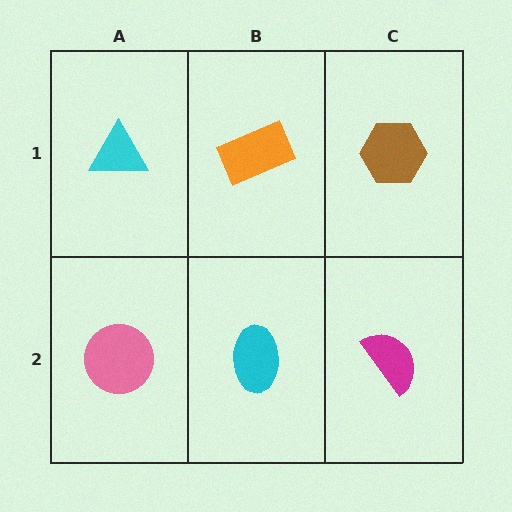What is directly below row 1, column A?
A pink circle.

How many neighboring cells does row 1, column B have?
3.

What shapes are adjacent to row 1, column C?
A magenta semicircle (row 2, column C), an orange rectangle (row 1, column B).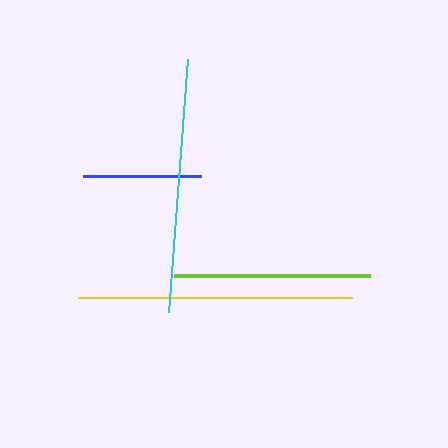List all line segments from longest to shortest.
From longest to shortest: yellow, cyan, lime, blue.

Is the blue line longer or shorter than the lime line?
The lime line is longer than the blue line.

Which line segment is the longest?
The yellow line is the longest at approximately 274 pixels.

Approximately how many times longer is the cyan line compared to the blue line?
The cyan line is approximately 2.2 times the length of the blue line.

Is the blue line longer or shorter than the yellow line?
The yellow line is longer than the blue line.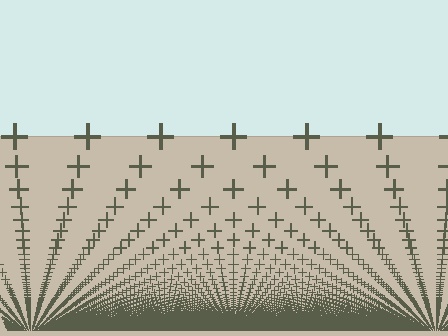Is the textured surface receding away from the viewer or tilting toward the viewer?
The surface appears to tilt toward the viewer. Texture elements get larger and sparser toward the top.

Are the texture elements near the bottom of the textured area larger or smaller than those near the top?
Smaller. The gradient is inverted — elements near the bottom are smaller and denser.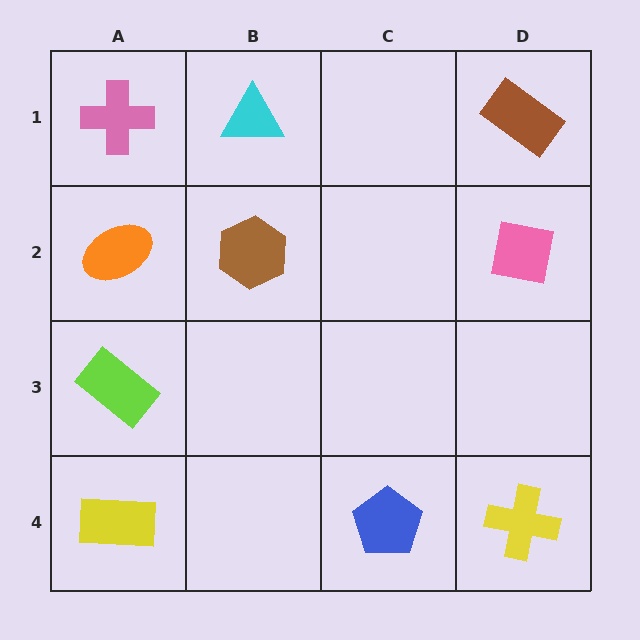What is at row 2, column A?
An orange ellipse.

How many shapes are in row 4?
3 shapes.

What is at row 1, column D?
A brown rectangle.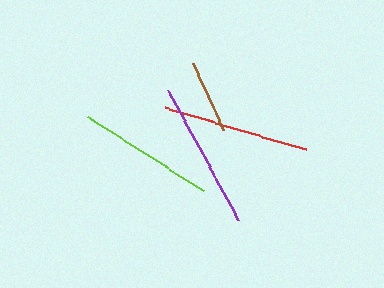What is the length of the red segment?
The red segment is approximately 147 pixels long.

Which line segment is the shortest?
The brown line is the shortest at approximately 73 pixels.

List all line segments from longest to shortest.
From longest to shortest: purple, red, lime, brown.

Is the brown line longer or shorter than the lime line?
The lime line is longer than the brown line.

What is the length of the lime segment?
The lime segment is approximately 138 pixels long.